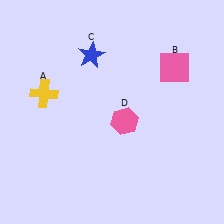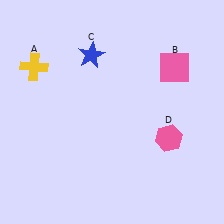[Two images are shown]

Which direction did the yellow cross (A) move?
The yellow cross (A) moved up.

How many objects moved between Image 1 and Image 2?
2 objects moved between the two images.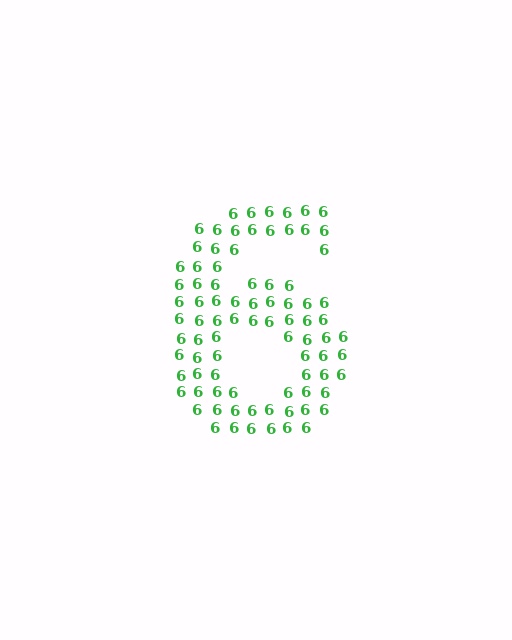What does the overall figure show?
The overall figure shows the digit 6.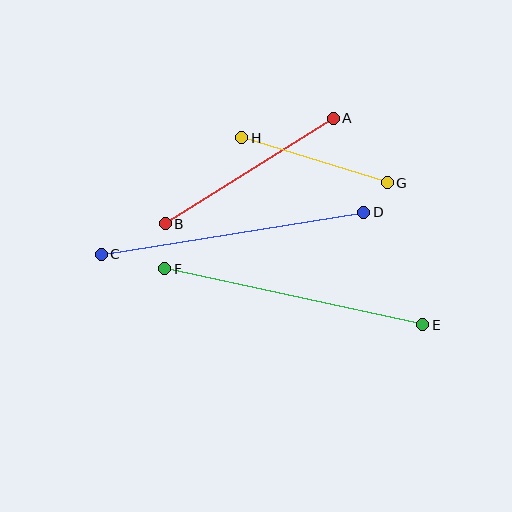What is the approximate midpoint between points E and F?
The midpoint is at approximately (294, 297) pixels.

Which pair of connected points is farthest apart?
Points C and D are farthest apart.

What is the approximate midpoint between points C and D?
The midpoint is at approximately (232, 233) pixels.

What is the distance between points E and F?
The distance is approximately 264 pixels.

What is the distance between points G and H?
The distance is approximately 152 pixels.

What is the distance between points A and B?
The distance is approximately 198 pixels.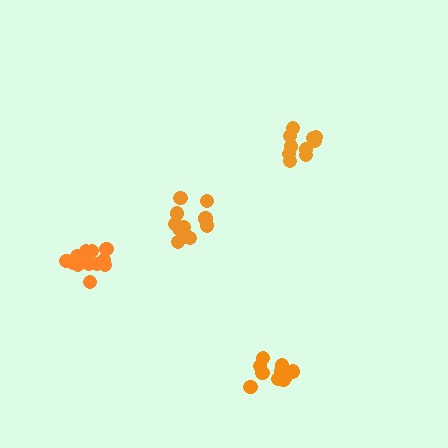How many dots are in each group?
Group 1: 13 dots, Group 2: 13 dots, Group 3: 10 dots, Group 4: 10 dots (46 total).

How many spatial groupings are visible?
There are 4 spatial groupings.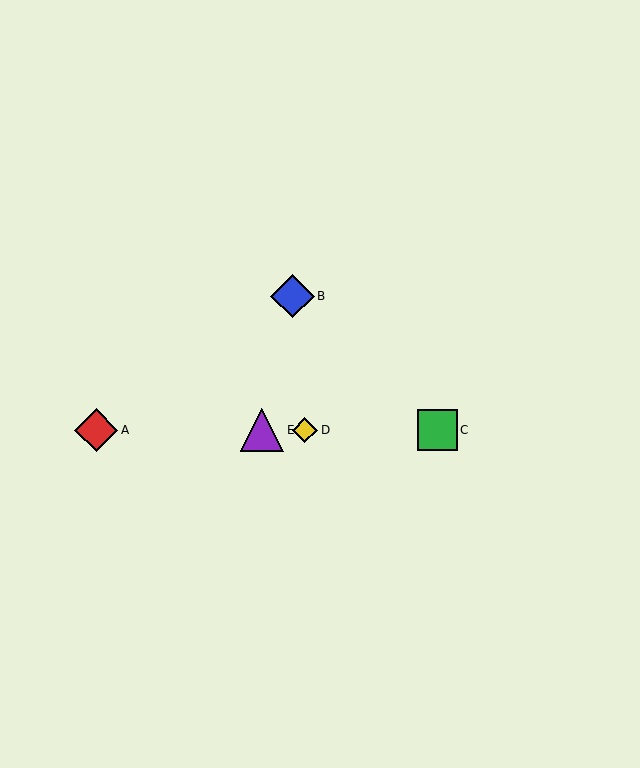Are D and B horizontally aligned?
No, D is at y≈430 and B is at y≈296.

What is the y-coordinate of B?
Object B is at y≈296.